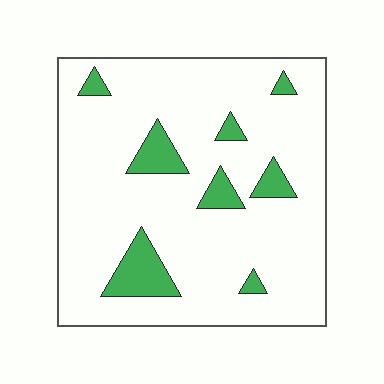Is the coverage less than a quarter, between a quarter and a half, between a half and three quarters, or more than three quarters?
Less than a quarter.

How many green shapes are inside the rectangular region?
8.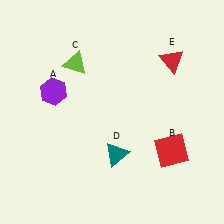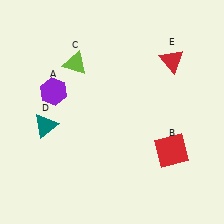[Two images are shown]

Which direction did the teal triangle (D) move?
The teal triangle (D) moved left.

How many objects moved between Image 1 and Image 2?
1 object moved between the two images.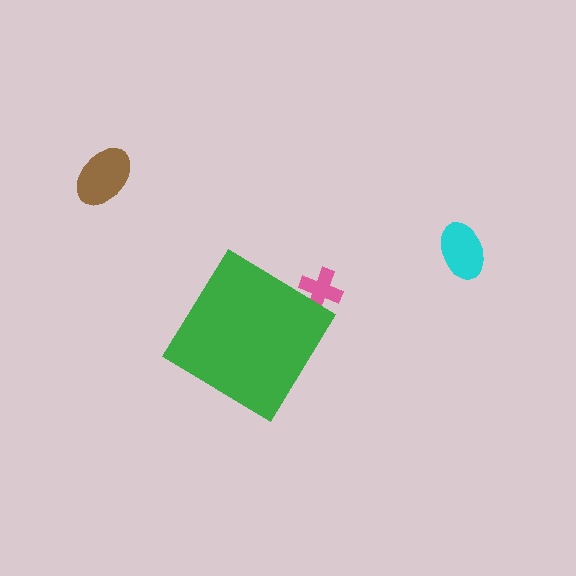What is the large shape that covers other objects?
A green diamond.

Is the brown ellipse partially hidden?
No, the brown ellipse is fully visible.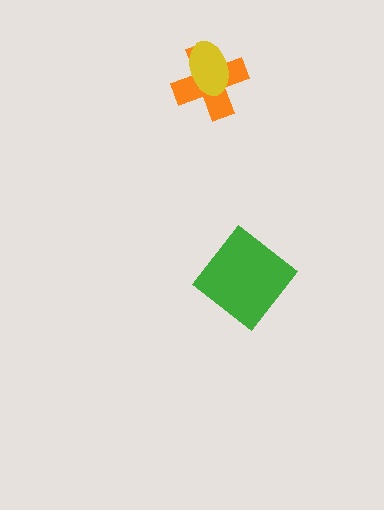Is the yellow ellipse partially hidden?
No, no other shape covers it.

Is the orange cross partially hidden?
Yes, it is partially covered by another shape.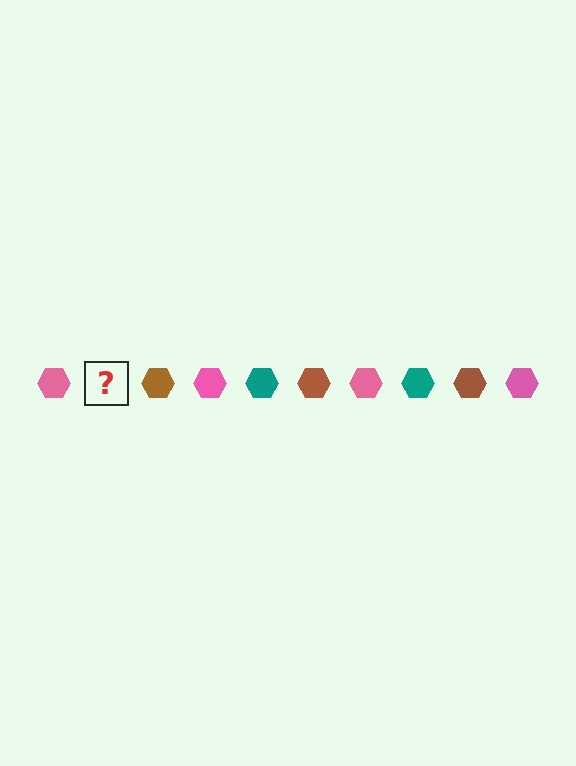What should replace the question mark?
The question mark should be replaced with a teal hexagon.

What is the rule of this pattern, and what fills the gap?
The rule is that the pattern cycles through pink, teal, brown hexagons. The gap should be filled with a teal hexagon.